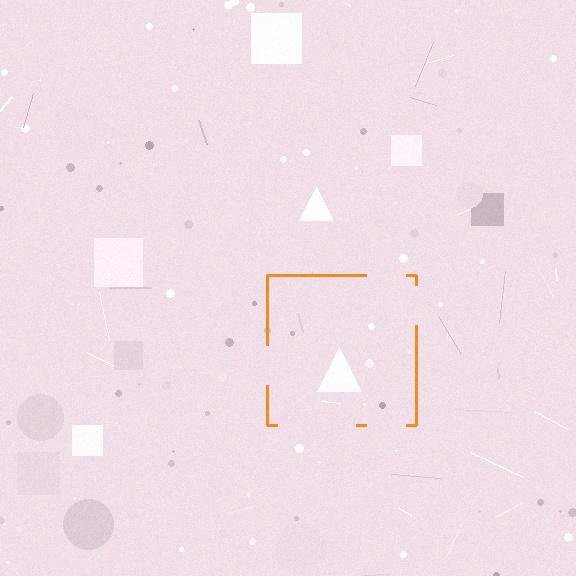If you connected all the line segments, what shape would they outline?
They would outline a square.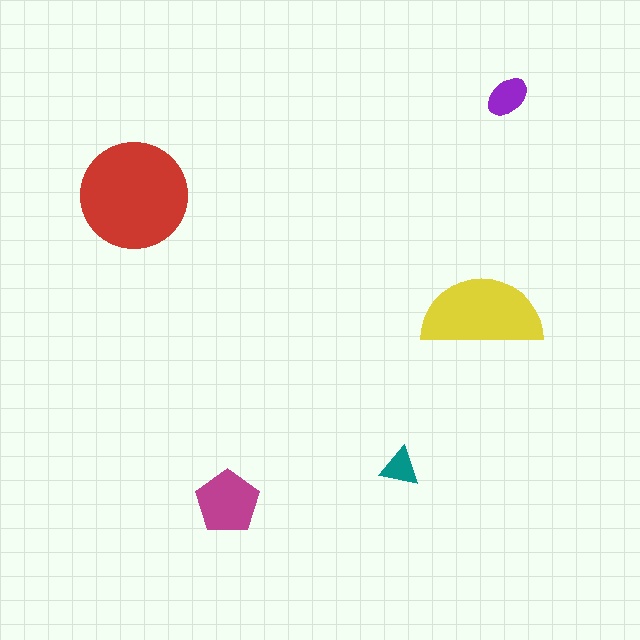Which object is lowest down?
The magenta pentagon is bottommost.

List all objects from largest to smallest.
The red circle, the yellow semicircle, the magenta pentagon, the purple ellipse, the teal triangle.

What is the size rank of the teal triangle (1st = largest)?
5th.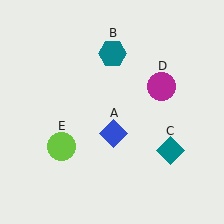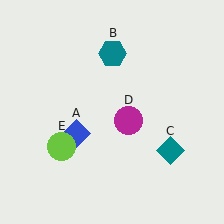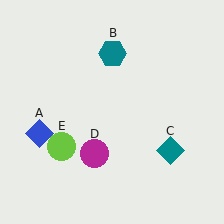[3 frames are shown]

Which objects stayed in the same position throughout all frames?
Teal hexagon (object B) and teal diamond (object C) and lime circle (object E) remained stationary.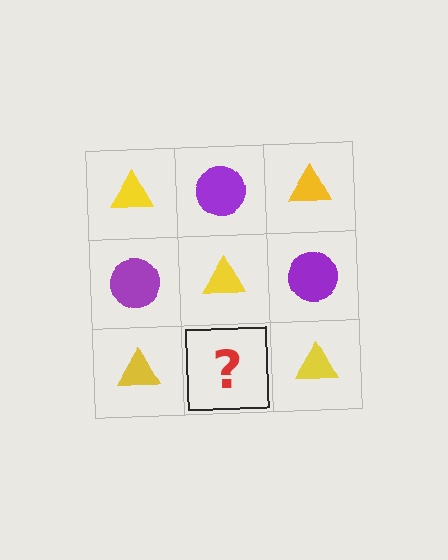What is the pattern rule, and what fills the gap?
The rule is that it alternates yellow triangle and purple circle in a checkerboard pattern. The gap should be filled with a purple circle.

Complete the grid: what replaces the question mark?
The question mark should be replaced with a purple circle.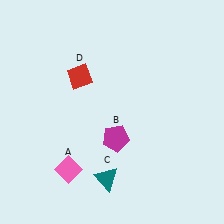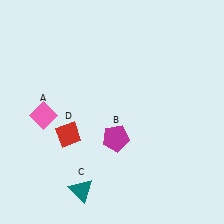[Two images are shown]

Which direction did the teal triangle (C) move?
The teal triangle (C) moved left.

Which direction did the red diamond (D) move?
The red diamond (D) moved down.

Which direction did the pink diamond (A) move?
The pink diamond (A) moved up.